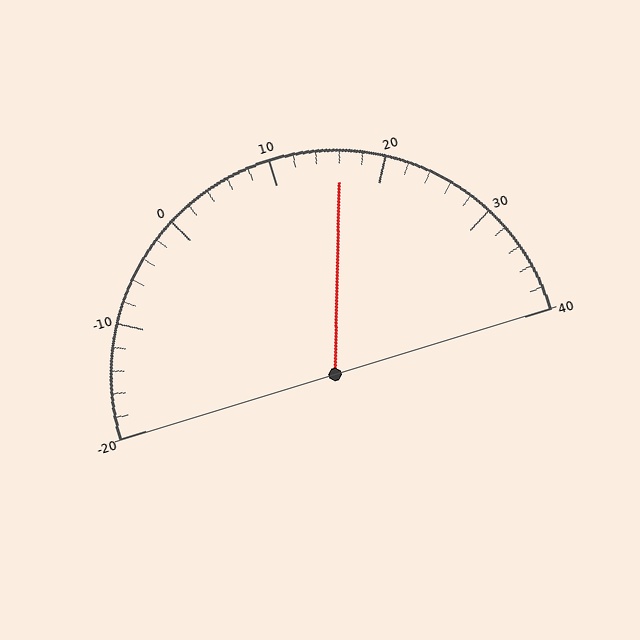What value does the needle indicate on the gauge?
The needle indicates approximately 16.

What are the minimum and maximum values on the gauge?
The gauge ranges from -20 to 40.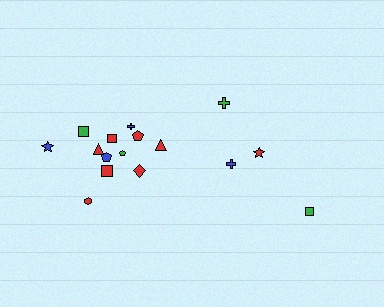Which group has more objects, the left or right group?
The left group.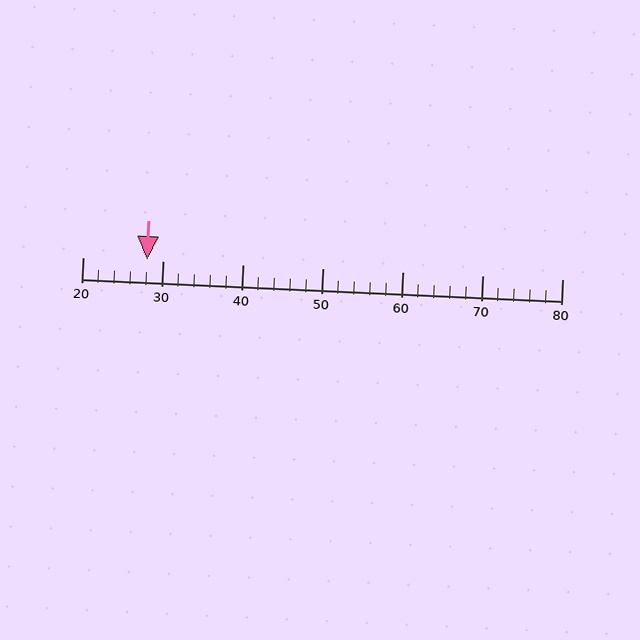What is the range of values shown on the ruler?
The ruler shows values from 20 to 80.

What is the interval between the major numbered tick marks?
The major tick marks are spaced 10 units apart.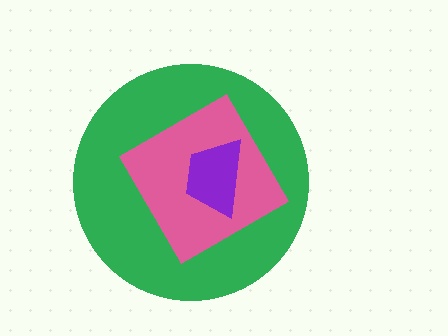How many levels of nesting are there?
3.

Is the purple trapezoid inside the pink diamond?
Yes.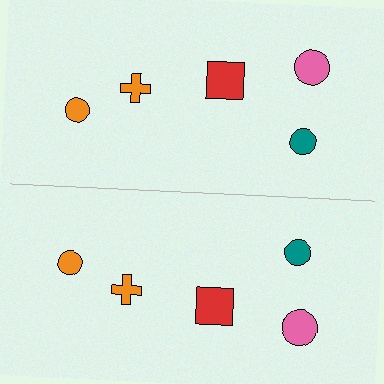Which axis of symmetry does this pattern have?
The pattern has a horizontal axis of symmetry running through the center of the image.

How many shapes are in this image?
There are 10 shapes in this image.